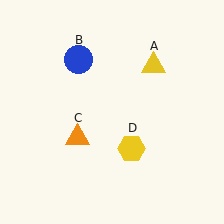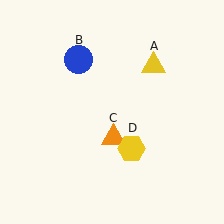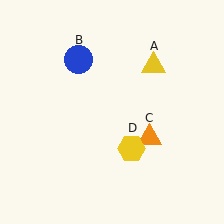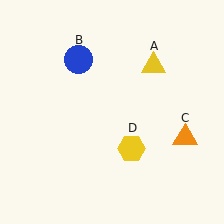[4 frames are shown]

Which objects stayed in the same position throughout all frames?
Yellow triangle (object A) and blue circle (object B) and yellow hexagon (object D) remained stationary.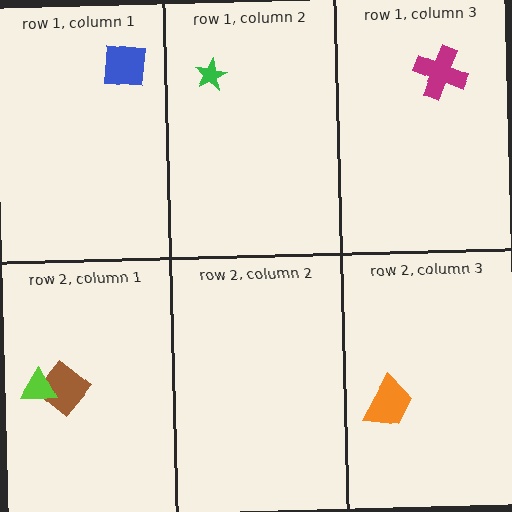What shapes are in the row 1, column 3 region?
The magenta cross.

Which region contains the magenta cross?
The row 1, column 3 region.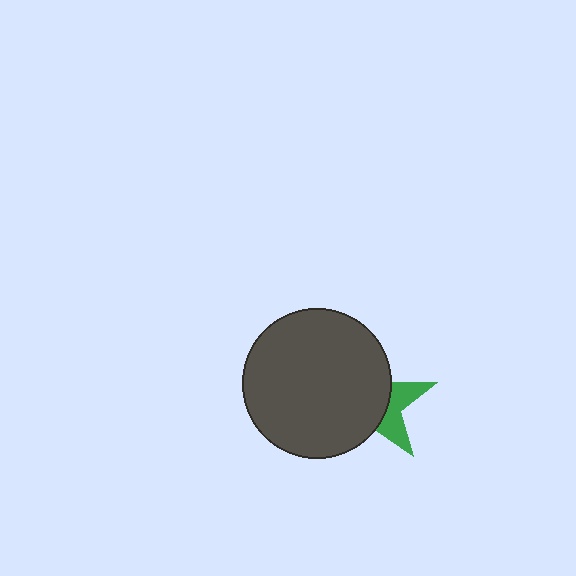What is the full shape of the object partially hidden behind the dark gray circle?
The partially hidden object is a green star.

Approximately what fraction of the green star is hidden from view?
Roughly 68% of the green star is hidden behind the dark gray circle.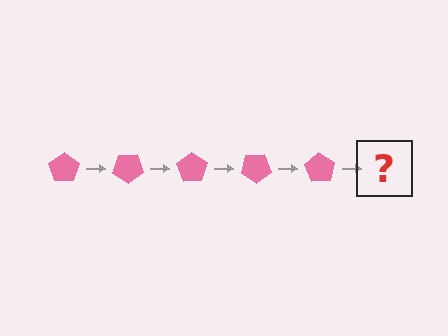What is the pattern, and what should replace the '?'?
The pattern is that the pentagon rotates 35 degrees each step. The '?' should be a pink pentagon rotated 175 degrees.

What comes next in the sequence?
The next element should be a pink pentagon rotated 175 degrees.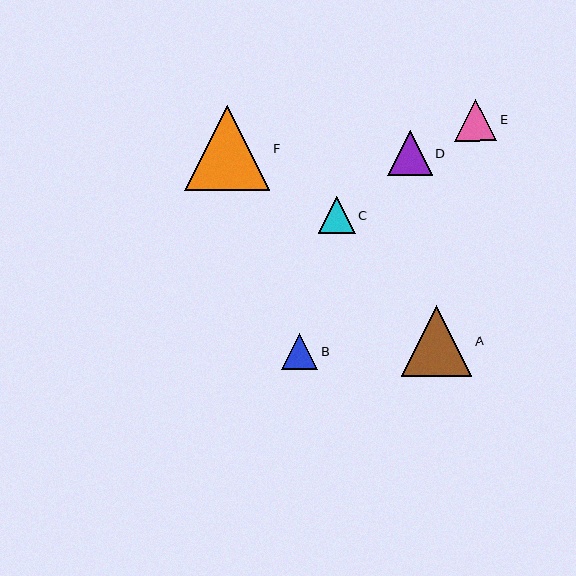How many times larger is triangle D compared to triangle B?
Triangle D is approximately 1.2 times the size of triangle B.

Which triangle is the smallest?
Triangle B is the smallest with a size of approximately 36 pixels.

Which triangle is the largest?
Triangle F is the largest with a size of approximately 85 pixels.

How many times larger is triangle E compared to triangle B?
Triangle E is approximately 1.2 times the size of triangle B.